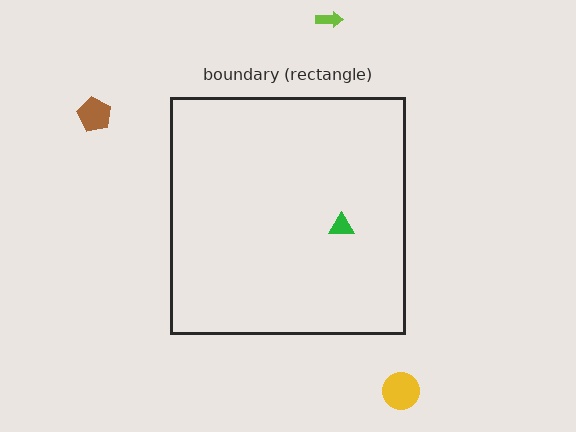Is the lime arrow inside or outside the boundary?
Outside.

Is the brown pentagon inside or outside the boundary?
Outside.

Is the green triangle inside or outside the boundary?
Inside.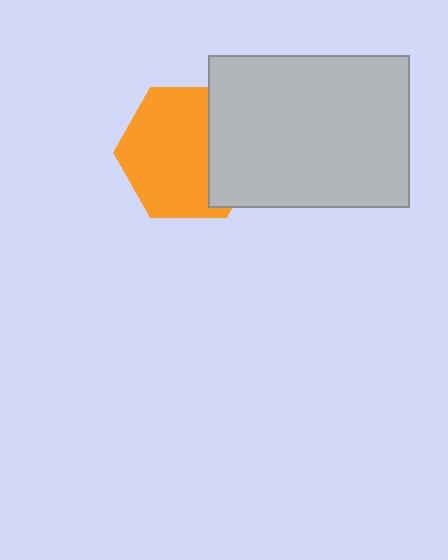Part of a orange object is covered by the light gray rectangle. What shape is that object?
It is a hexagon.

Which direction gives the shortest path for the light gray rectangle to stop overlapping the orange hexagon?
Moving right gives the shortest separation.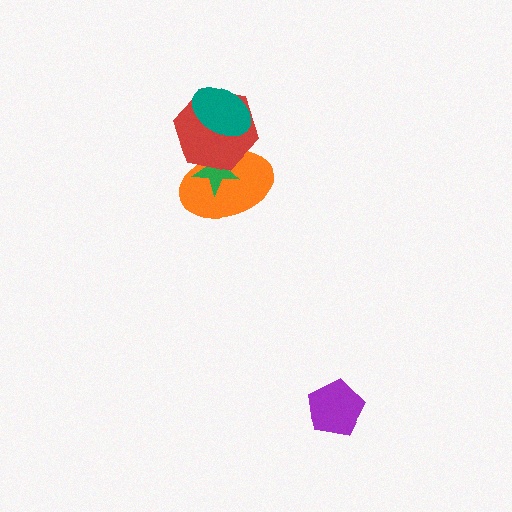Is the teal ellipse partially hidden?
No, no other shape covers it.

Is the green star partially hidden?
Yes, it is partially covered by another shape.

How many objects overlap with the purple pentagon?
0 objects overlap with the purple pentagon.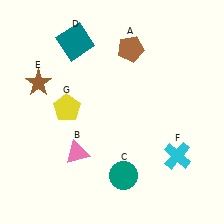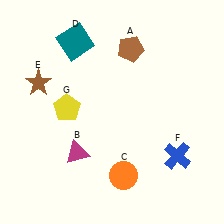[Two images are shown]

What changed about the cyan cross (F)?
In Image 1, F is cyan. In Image 2, it changed to blue.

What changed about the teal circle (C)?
In Image 1, C is teal. In Image 2, it changed to orange.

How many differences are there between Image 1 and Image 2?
There are 3 differences between the two images.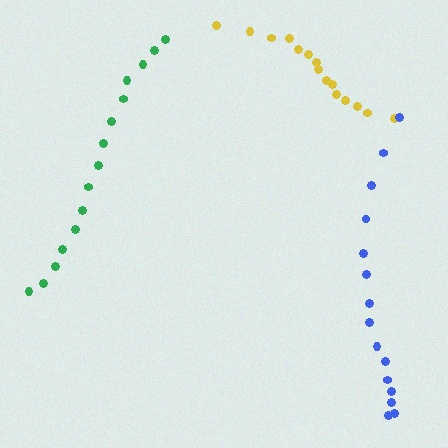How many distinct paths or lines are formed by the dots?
There are 3 distinct paths.